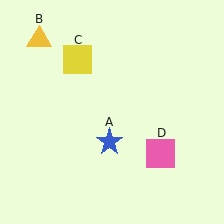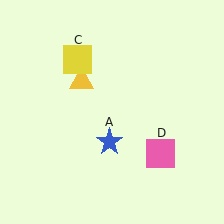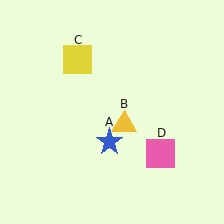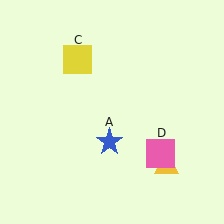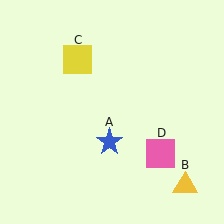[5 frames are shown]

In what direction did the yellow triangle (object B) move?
The yellow triangle (object B) moved down and to the right.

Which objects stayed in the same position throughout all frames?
Blue star (object A) and yellow square (object C) and pink square (object D) remained stationary.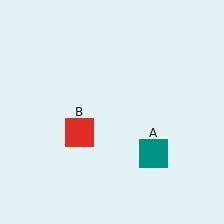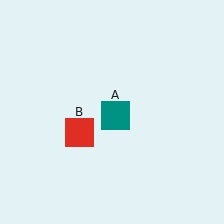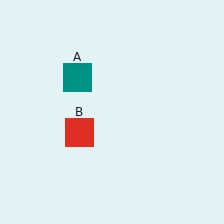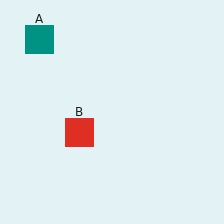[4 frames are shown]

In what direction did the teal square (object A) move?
The teal square (object A) moved up and to the left.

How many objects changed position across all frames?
1 object changed position: teal square (object A).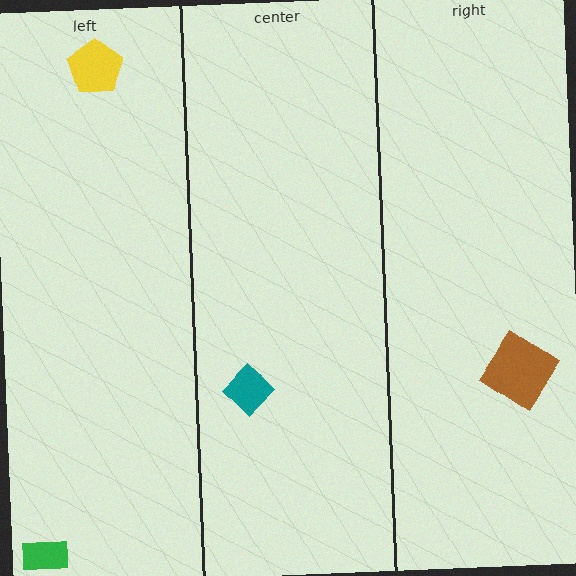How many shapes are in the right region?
1.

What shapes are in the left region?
The yellow pentagon, the green rectangle.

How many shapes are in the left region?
2.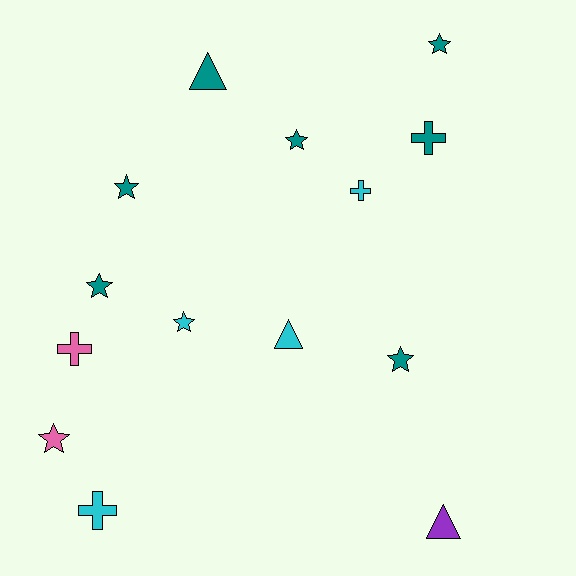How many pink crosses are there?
There is 1 pink cross.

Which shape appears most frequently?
Star, with 7 objects.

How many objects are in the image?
There are 14 objects.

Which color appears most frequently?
Teal, with 7 objects.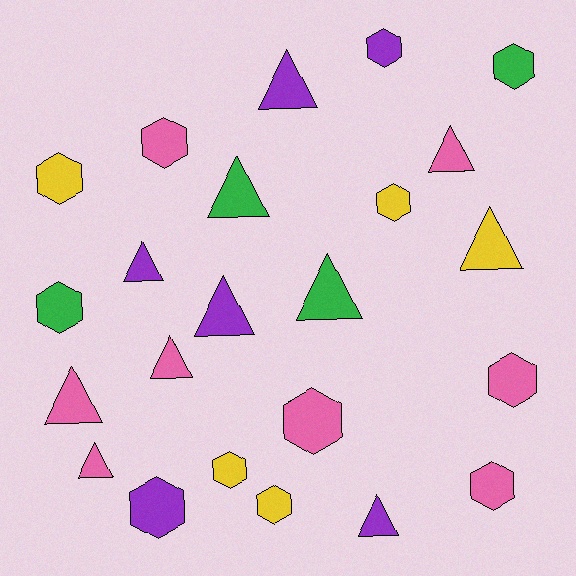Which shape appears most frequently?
Hexagon, with 12 objects.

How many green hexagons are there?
There are 2 green hexagons.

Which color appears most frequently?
Pink, with 8 objects.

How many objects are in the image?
There are 23 objects.